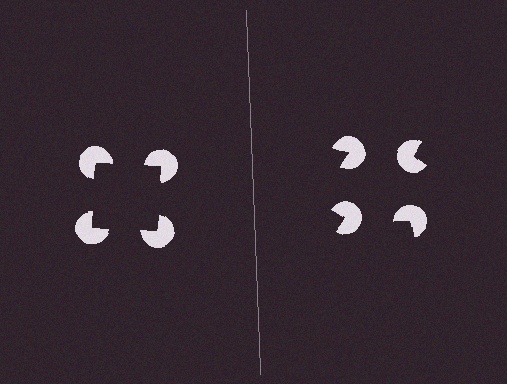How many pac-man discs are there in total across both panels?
8 — 4 on each side.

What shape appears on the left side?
An illusory square.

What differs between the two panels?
The pac-man discs are positioned identically on both sides; only the wedge orientations differ. On the left they align to a square; on the right they are misaligned.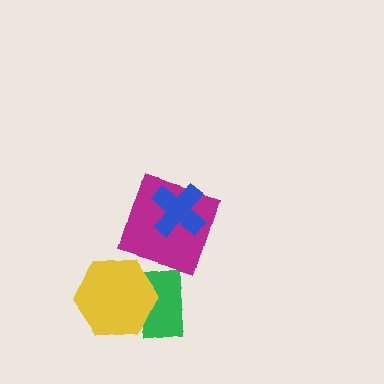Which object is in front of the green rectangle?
The yellow hexagon is in front of the green rectangle.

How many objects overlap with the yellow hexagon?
1 object overlaps with the yellow hexagon.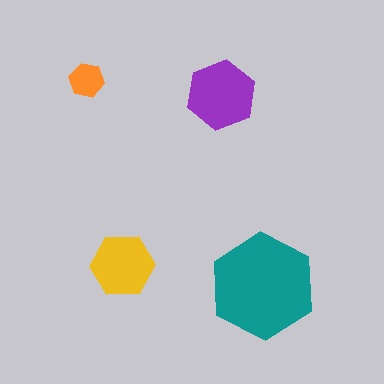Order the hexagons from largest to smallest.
the teal one, the purple one, the yellow one, the orange one.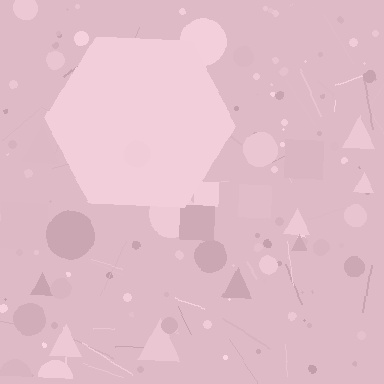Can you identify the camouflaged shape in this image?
The camouflaged shape is a hexagon.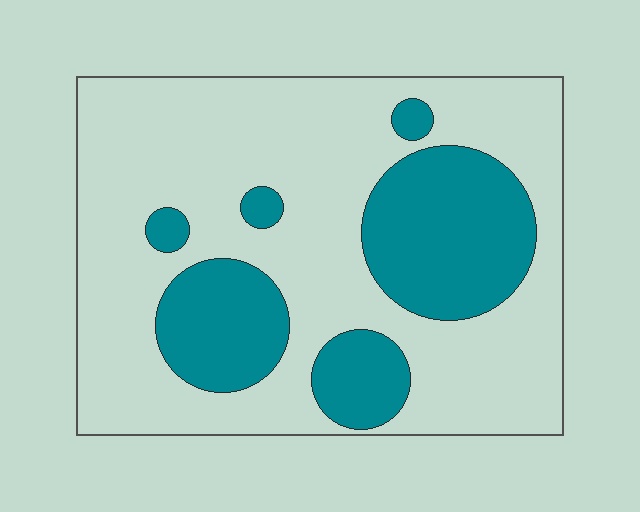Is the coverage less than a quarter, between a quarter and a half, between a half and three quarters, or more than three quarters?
Between a quarter and a half.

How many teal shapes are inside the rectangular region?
6.